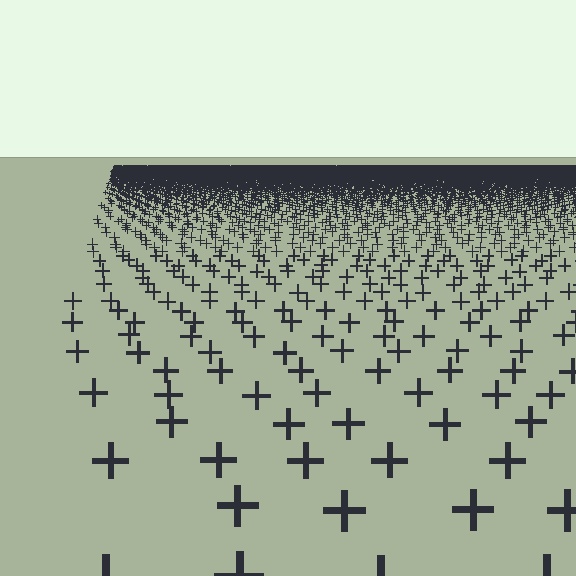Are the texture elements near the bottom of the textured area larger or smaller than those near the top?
Larger. Near the bottom, elements are closer to the viewer and appear at a bigger on-screen size.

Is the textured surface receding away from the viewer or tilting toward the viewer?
The surface is receding away from the viewer. Texture elements get smaller and denser toward the top.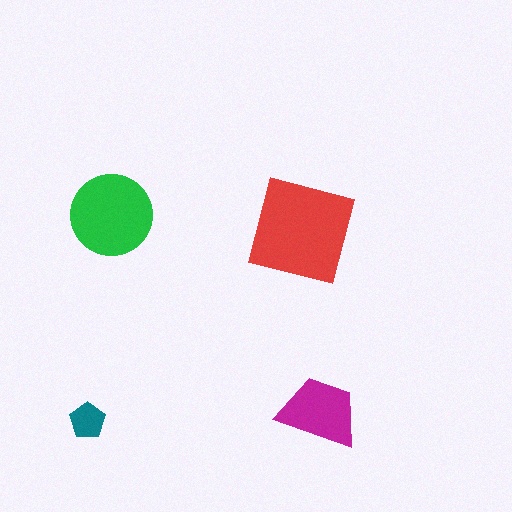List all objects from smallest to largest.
The teal pentagon, the magenta trapezoid, the green circle, the red square.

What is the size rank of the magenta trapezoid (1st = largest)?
3rd.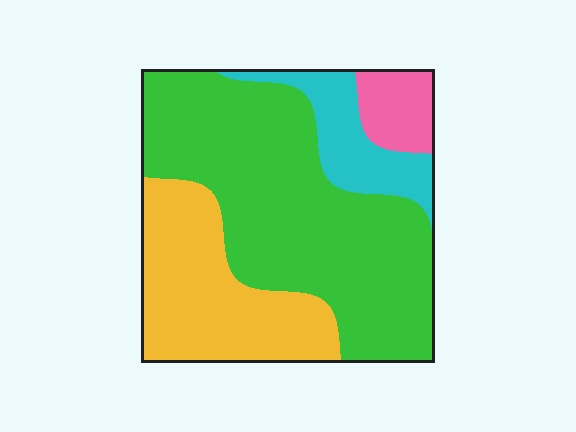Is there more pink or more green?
Green.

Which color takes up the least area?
Pink, at roughly 5%.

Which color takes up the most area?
Green, at roughly 55%.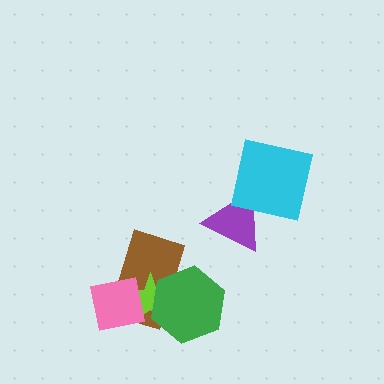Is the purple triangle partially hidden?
Yes, it is partially covered by another shape.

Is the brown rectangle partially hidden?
Yes, it is partially covered by another shape.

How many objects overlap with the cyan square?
1 object overlaps with the cyan square.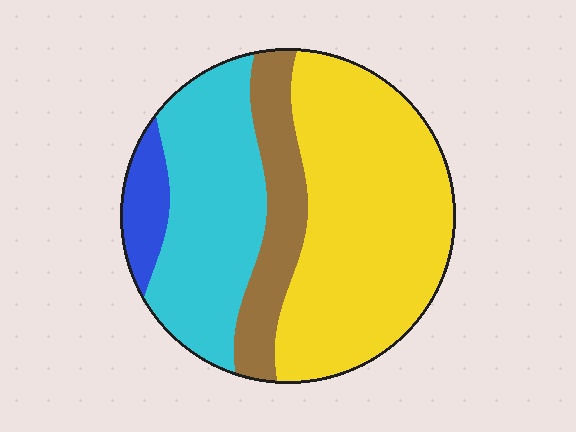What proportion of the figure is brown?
Brown takes up about one sixth (1/6) of the figure.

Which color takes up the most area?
Yellow, at roughly 50%.